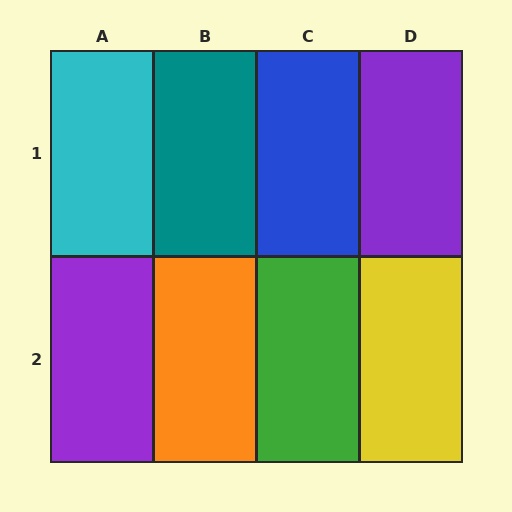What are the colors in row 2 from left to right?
Purple, orange, green, yellow.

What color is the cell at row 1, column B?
Teal.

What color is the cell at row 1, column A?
Cyan.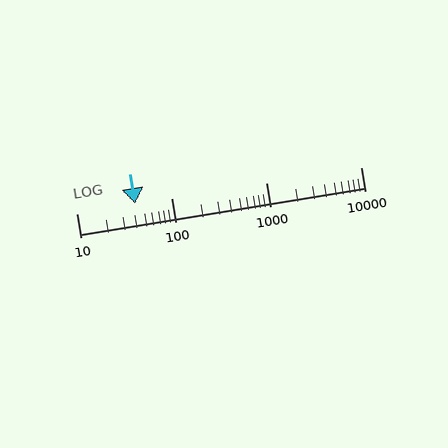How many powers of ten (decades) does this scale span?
The scale spans 3 decades, from 10 to 10000.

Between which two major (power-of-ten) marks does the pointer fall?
The pointer is between 10 and 100.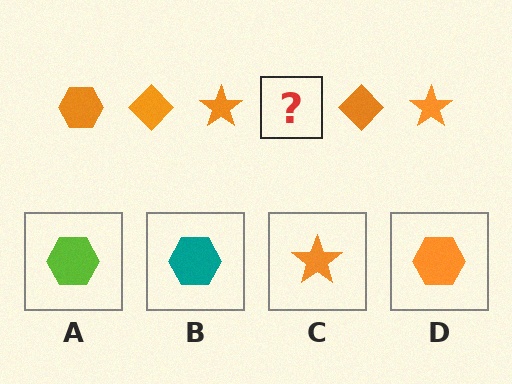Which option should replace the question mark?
Option D.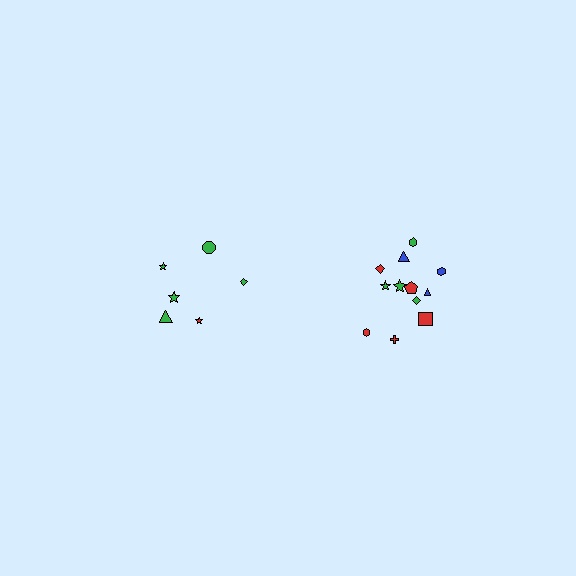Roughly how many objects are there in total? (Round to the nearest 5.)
Roughly 20 objects in total.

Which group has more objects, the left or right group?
The right group.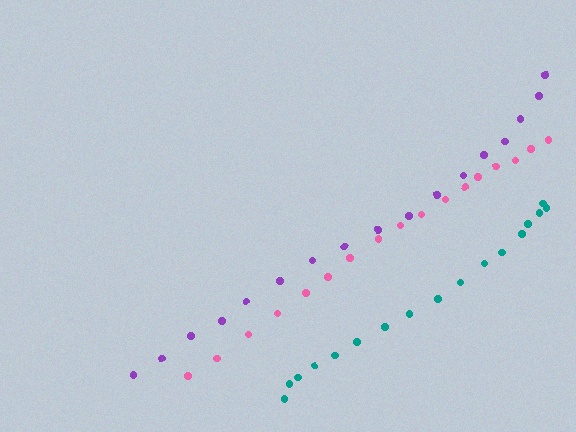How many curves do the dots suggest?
There are 3 distinct paths.